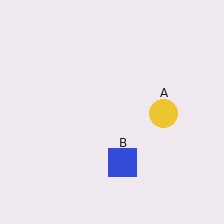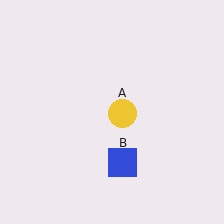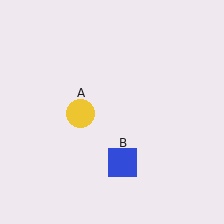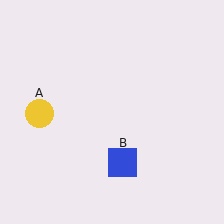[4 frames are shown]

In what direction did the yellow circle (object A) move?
The yellow circle (object A) moved left.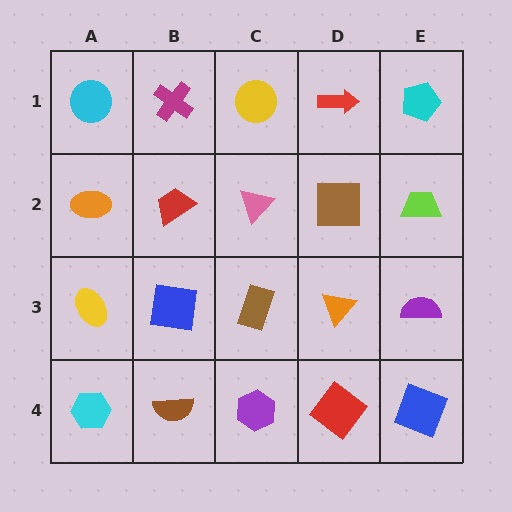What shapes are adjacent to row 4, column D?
An orange triangle (row 3, column D), a purple hexagon (row 4, column C), a blue square (row 4, column E).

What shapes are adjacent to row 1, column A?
An orange ellipse (row 2, column A), a magenta cross (row 1, column B).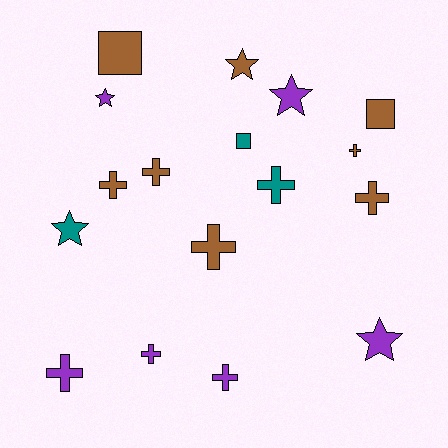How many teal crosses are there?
There is 1 teal cross.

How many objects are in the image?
There are 17 objects.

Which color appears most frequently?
Brown, with 8 objects.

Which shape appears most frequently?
Cross, with 9 objects.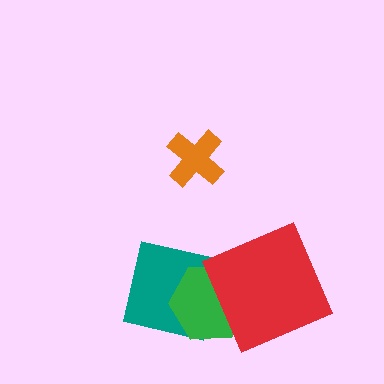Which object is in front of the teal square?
The green hexagon is in front of the teal square.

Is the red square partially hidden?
No, no other shape covers it.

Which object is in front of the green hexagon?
The red square is in front of the green hexagon.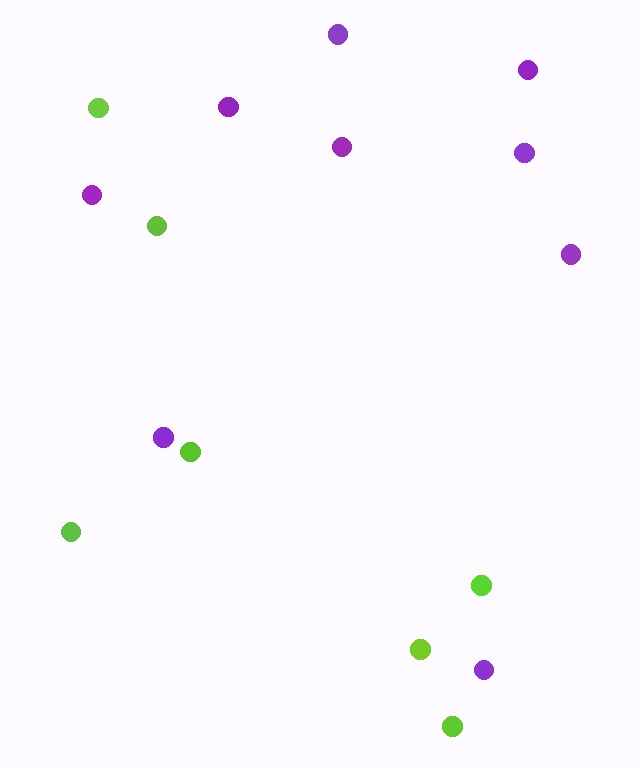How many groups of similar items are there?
There are 2 groups: one group of lime circles (7) and one group of purple circles (9).